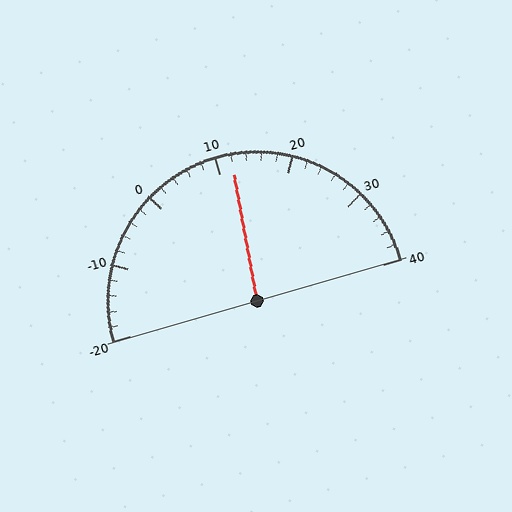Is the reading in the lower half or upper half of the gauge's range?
The reading is in the upper half of the range (-20 to 40).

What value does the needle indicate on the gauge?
The needle indicates approximately 12.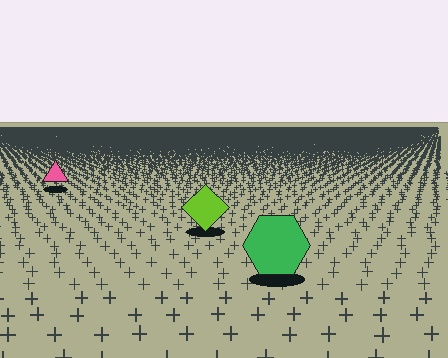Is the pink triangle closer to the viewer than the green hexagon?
No. The green hexagon is closer — you can tell from the texture gradient: the ground texture is coarser near it.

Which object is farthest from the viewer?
The pink triangle is farthest from the viewer. It appears smaller and the ground texture around it is denser.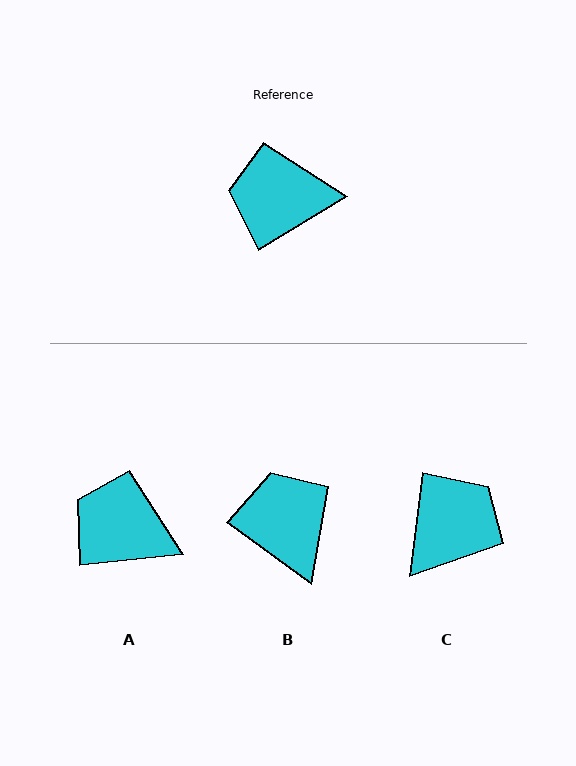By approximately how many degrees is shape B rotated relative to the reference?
Approximately 67 degrees clockwise.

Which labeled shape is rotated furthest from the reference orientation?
C, about 128 degrees away.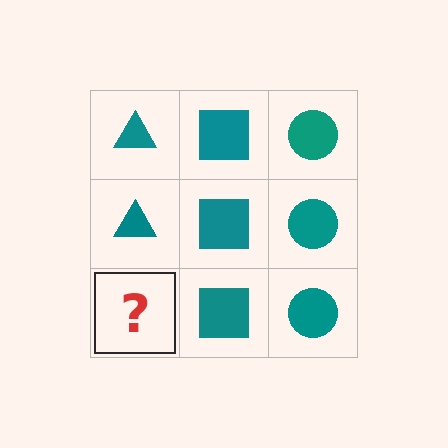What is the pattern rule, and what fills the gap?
The rule is that each column has a consistent shape. The gap should be filled with a teal triangle.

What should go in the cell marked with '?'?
The missing cell should contain a teal triangle.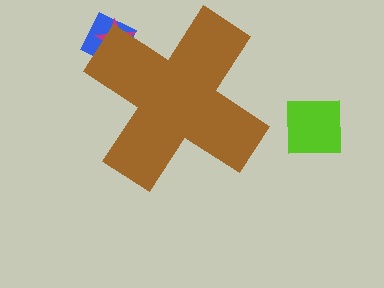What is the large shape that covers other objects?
A brown cross.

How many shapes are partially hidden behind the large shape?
2 shapes are partially hidden.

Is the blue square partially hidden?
Yes, the blue square is partially hidden behind the brown cross.